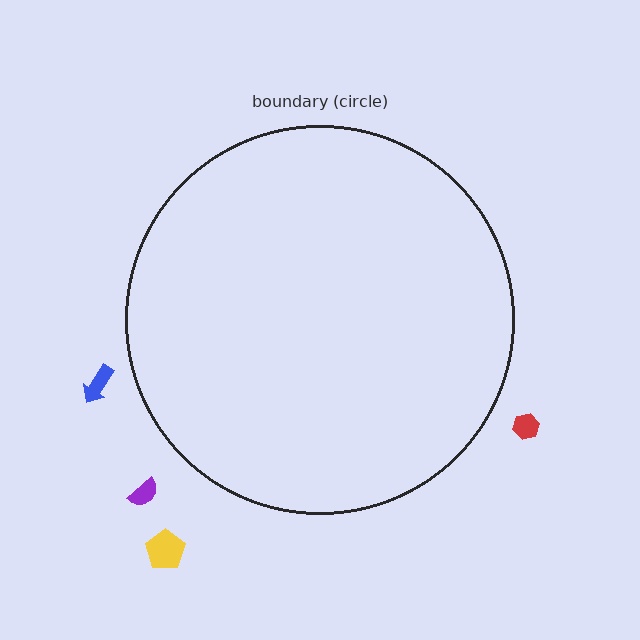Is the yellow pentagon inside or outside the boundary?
Outside.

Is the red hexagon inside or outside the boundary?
Outside.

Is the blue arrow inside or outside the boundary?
Outside.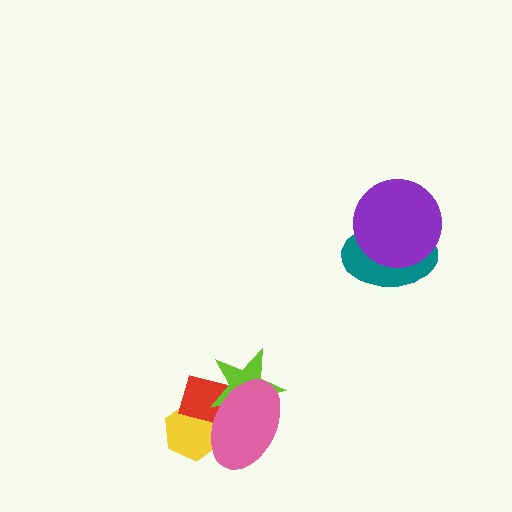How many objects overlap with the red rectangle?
3 objects overlap with the red rectangle.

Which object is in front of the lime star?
The pink ellipse is in front of the lime star.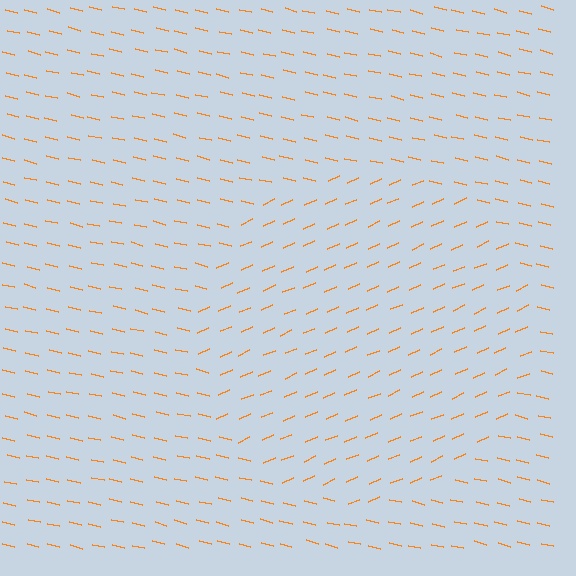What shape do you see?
I see a circle.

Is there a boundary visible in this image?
Yes, there is a texture boundary formed by a change in line orientation.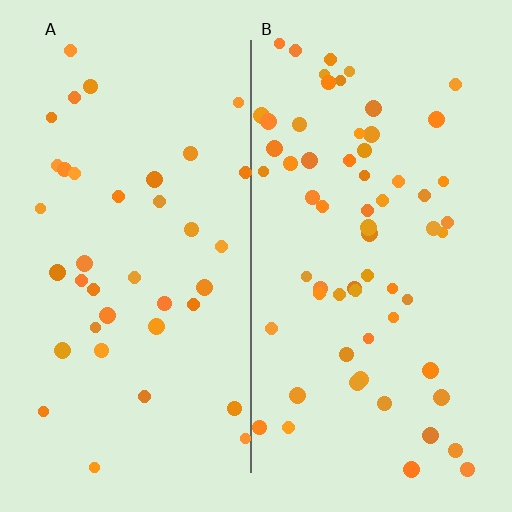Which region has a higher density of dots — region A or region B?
B (the right).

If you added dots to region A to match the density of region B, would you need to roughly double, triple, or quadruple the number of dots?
Approximately double.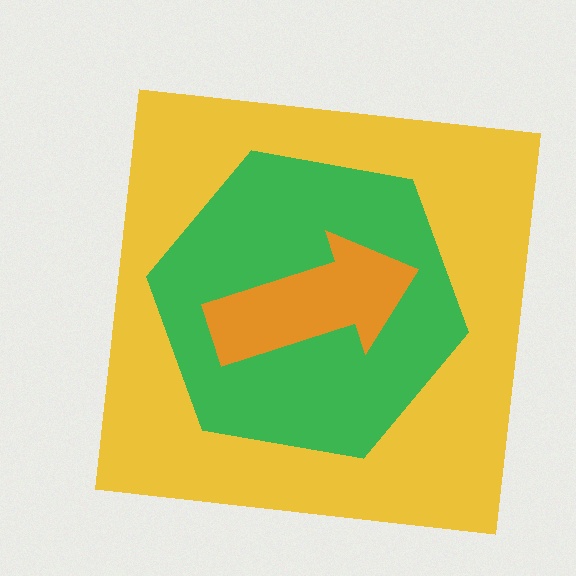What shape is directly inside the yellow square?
The green hexagon.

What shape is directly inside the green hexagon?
The orange arrow.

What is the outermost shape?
The yellow square.